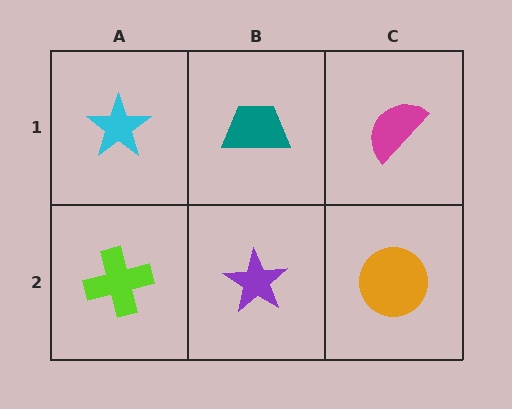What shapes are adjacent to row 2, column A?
A cyan star (row 1, column A), a purple star (row 2, column B).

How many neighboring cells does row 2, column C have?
2.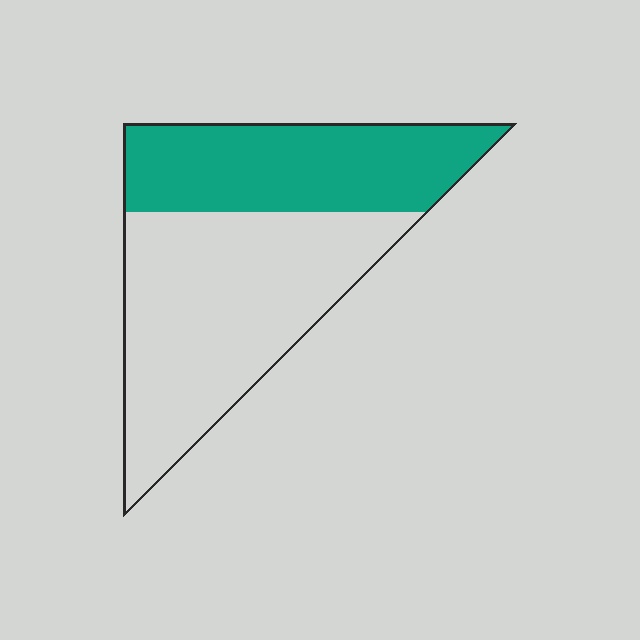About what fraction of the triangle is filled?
About two fifths (2/5).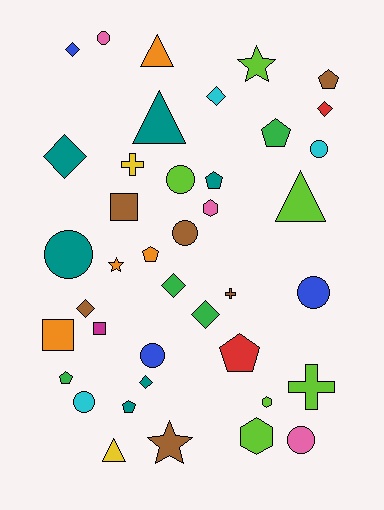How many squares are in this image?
There are 3 squares.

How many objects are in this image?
There are 40 objects.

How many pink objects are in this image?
There are 3 pink objects.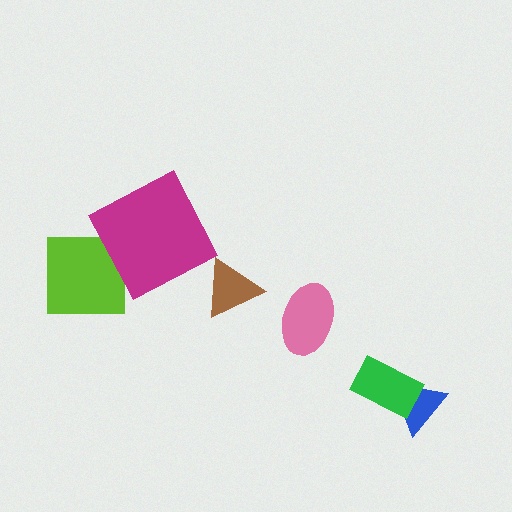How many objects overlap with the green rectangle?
1 object overlaps with the green rectangle.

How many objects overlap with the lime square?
0 objects overlap with the lime square.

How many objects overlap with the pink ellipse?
0 objects overlap with the pink ellipse.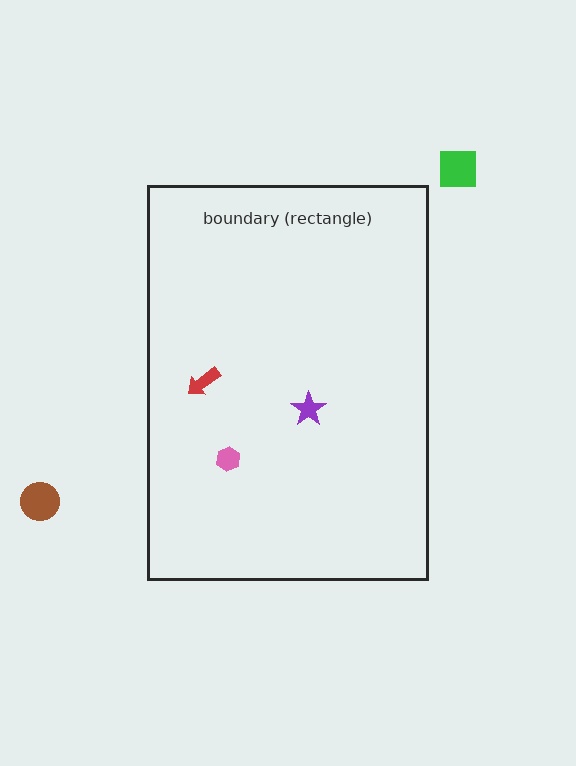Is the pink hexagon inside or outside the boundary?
Inside.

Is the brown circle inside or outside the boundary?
Outside.